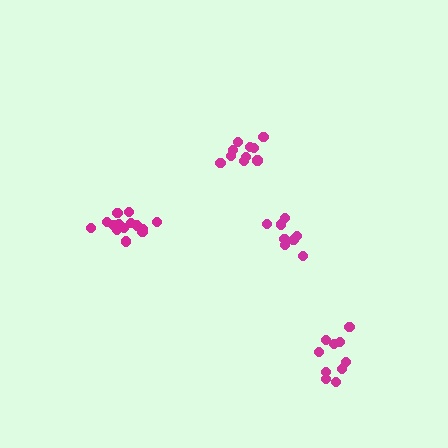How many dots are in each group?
Group 1: 8 dots, Group 2: 14 dots, Group 3: 10 dots, Group 4: 10 dots (42 total).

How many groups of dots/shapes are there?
There are 4 groups.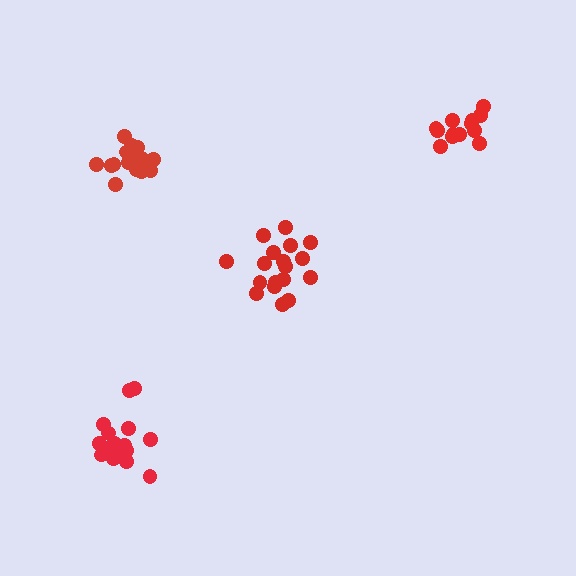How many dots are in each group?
Group 1: 17 dots, Group 2: 19 dots, Group 3: 13 dots, Group 4: 16 dots (65 total).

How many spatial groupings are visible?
There are 4 spatial groupings.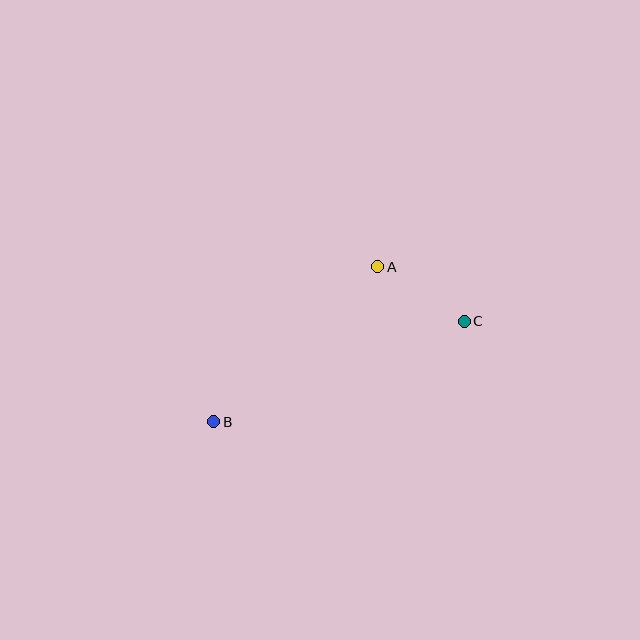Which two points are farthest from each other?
Points B and C are farthest from each other.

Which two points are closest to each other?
Points A and C are closest to each other.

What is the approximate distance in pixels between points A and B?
The distance between A and B is approximately 226 pixels.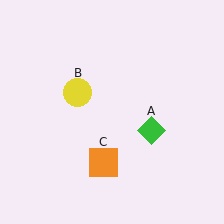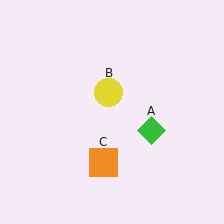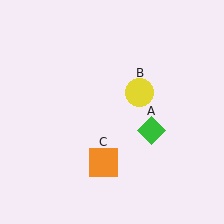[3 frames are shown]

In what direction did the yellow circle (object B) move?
The yellow circle (object B) moved right.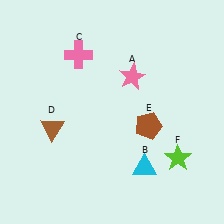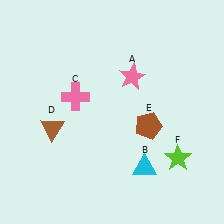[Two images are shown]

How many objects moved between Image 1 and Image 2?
1 object moved between the two images.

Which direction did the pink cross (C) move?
The pink cross (C) moved down.